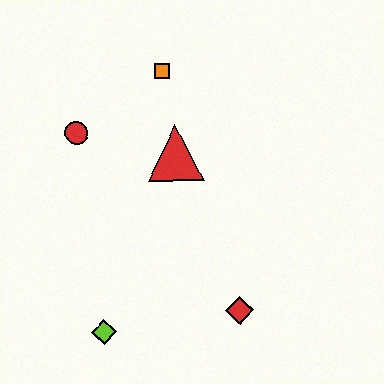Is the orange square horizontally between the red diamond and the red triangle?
No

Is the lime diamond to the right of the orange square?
No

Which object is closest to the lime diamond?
The red diamond is closest to the lime diamond.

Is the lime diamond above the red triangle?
No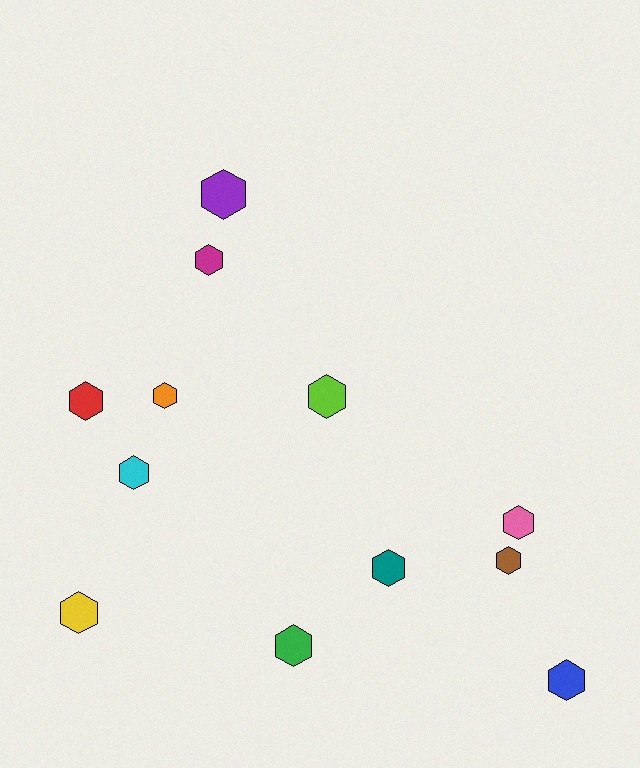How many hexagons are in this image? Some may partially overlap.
There are 12 hexagons.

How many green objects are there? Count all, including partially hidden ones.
There is 1 green object.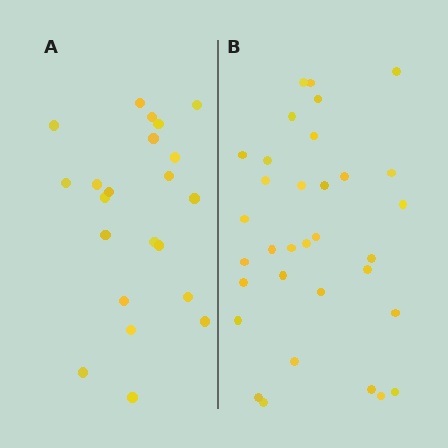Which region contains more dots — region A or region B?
Region B (the right region) has more dots.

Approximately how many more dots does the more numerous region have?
Region B has roughly 12 or so more dots than region A.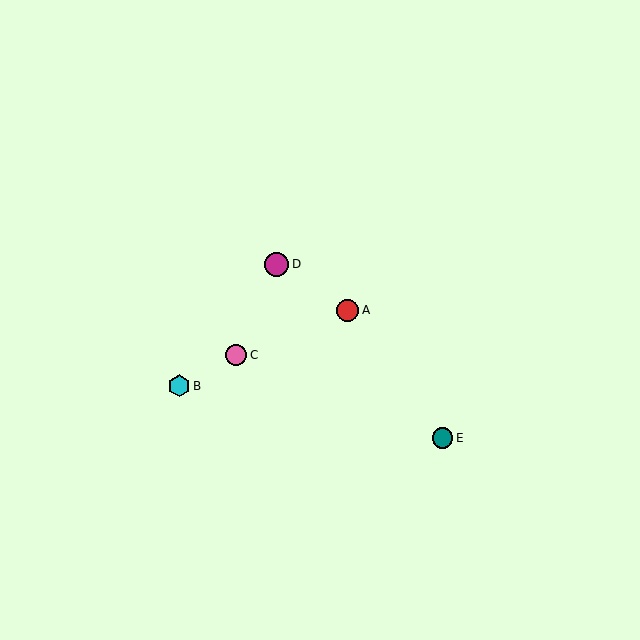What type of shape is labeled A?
Shape A is a red circle.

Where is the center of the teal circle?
The center of the teal circle is at (442, 438).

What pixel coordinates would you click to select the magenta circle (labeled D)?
Click at (277, 264) to select the magenta circle D.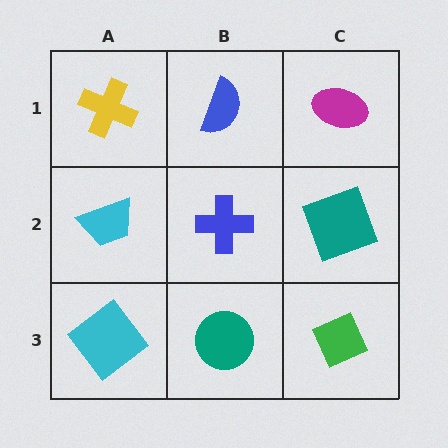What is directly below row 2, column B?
A teal circle.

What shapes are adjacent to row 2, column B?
A blue semicircle (row 1, column B), a teal circle (row 3, column B), a cyan trapezoid (row 2, column A), a teal square (row 2, column C).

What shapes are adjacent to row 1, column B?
A blue cross (row 2, column B), a yellow cross (row 1, column A), a magenta ellipse (row 1, column C).